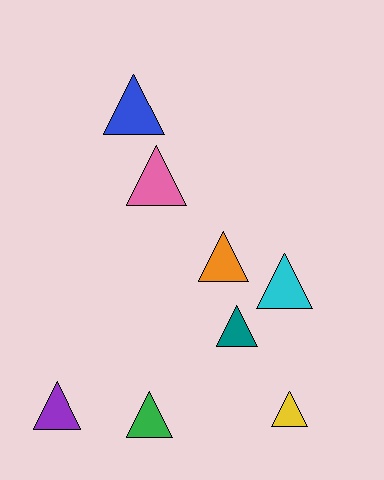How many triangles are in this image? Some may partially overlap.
There are 8 triangles.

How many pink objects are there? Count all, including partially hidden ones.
There is 1 pink object.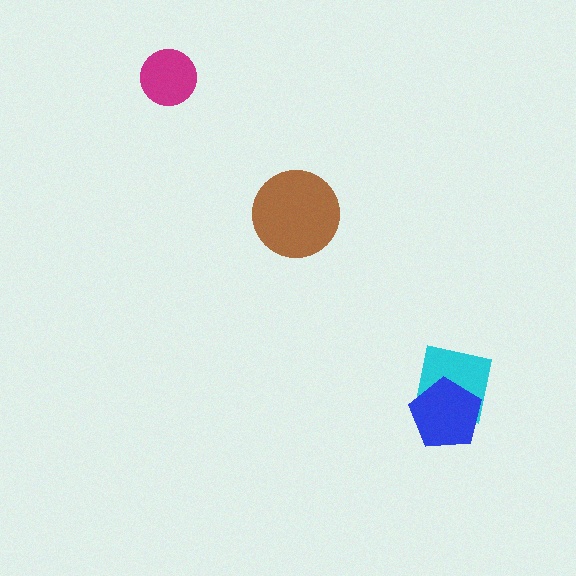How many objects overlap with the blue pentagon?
1 object overlaps with the blue pentagon.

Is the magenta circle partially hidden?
No, no other shape covers it.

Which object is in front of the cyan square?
The blue pentagon is in front of the cyan square.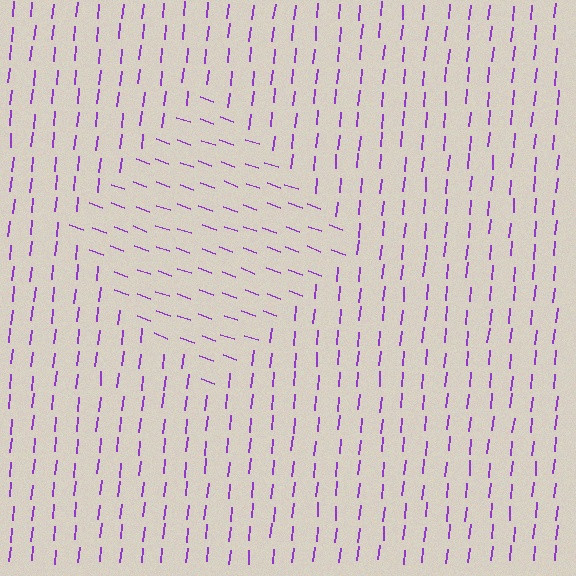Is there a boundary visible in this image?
Yes, there is a texture boundary formed by a change in line orientation.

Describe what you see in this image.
The image is filled with small purple line segments. A diamond region in the image has lines oriented differently from the surrounding lines, creating a visible texture boundary.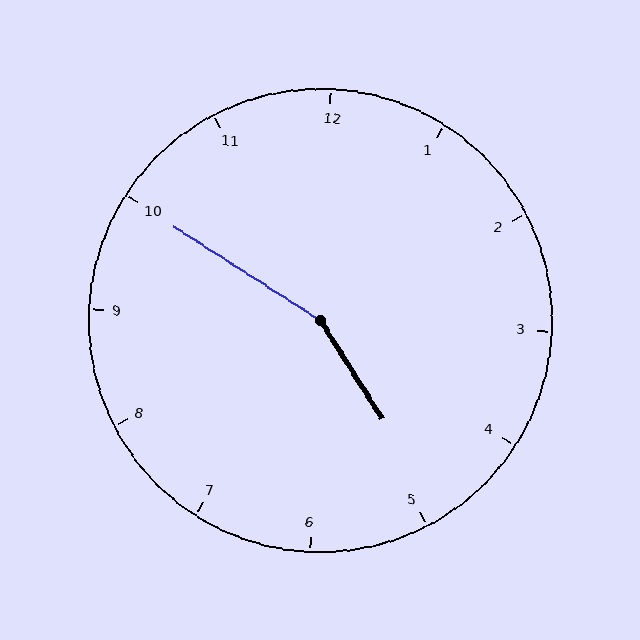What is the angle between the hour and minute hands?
Approximately 155 degrees.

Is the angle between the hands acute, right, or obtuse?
It is obtuse.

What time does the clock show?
4:50.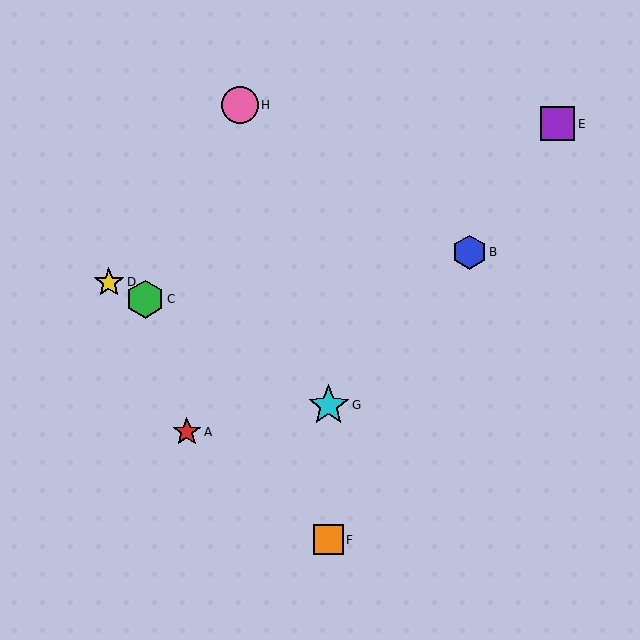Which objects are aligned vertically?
Objects F, G are aligned vertically.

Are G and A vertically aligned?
No, G is at x≈329 and A is at x≈187.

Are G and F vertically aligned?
Yes, both are at x≈329.